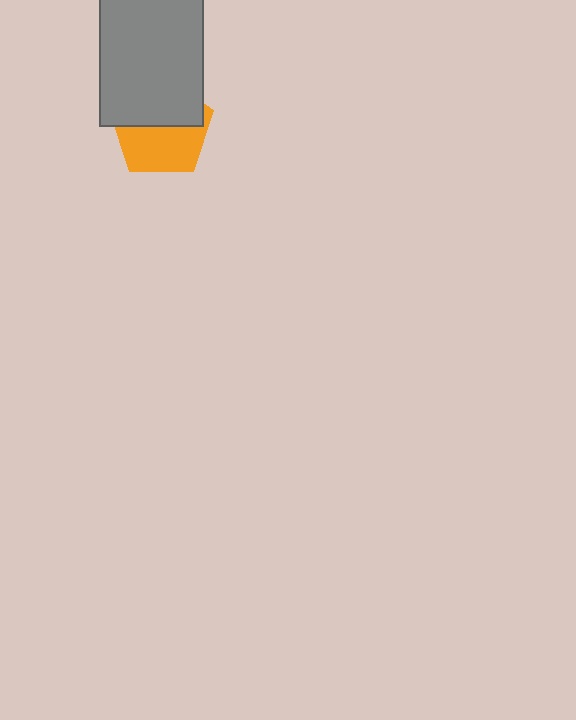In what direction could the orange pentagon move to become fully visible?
The orange pentagon could move down. That would shift it out from behind the gray rectangle entirely.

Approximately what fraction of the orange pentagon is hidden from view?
Roughly 49% of the orange pentagon is hidden behind the gray rectangle.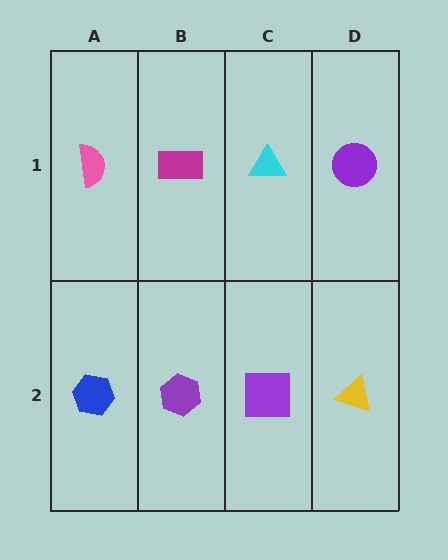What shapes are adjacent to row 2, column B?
A magenta rectangle (row 1, column B), a blue hexagon (row 2, column A), a purple square (row 2, column C).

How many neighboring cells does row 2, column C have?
3.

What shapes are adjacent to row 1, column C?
A purple square (row 2, column C), a magenta rectangle (row 1, column B), a purple circle (row 1, column D).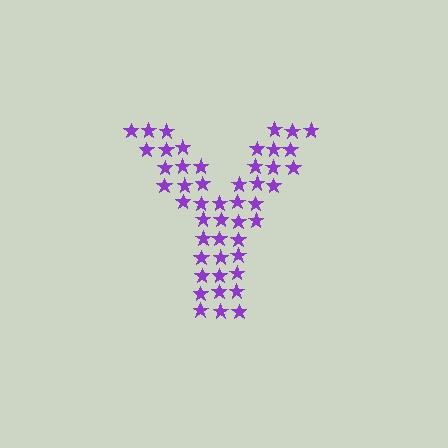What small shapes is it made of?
It is made of small stars.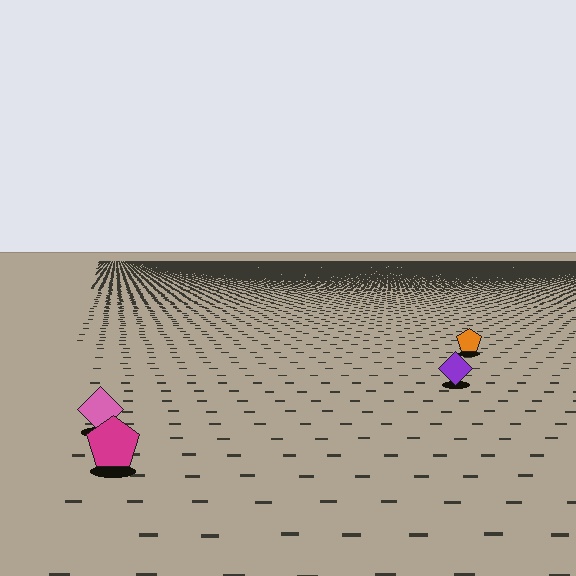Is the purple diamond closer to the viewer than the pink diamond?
No. The pink diamond is closer — you can tell from the texture gradient: the ground texture is coarser near it.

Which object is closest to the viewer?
The magenta pentagon is closest. The texture marks near it are larger and more spread out.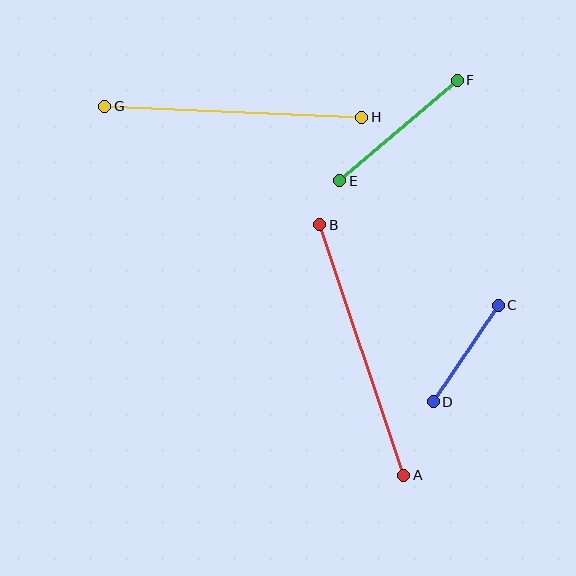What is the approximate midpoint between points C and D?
The midpoint is at approximately (466, 354) pixels.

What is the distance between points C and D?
The distance is approximately 116 pixels.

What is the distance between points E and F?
The distance is approximately 155 pixels.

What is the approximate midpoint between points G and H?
The midpoint is at approximately (233, 112) pixels.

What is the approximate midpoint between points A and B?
The midpoint is at approximately (362, 350) pixels.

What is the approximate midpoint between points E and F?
The midpoint is at approximately (398, 131) pixels.